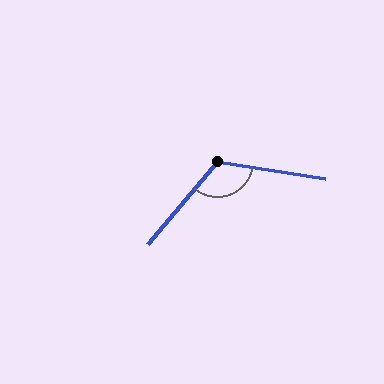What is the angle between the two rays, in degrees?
Approximately 121 degrees.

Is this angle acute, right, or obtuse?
It is obtuse.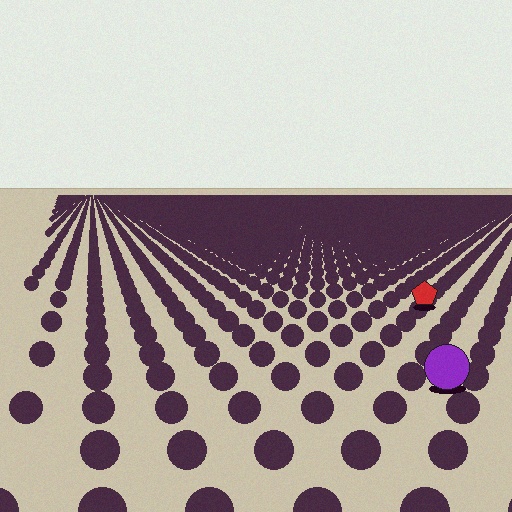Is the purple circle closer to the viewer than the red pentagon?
Yes. The purple circle is closer — you can tell from the texture gradient: the ground texture is coarser near it.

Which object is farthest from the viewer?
The red pentagon is farthest from the viewer. It appears smaller and the ground texture around it is denser.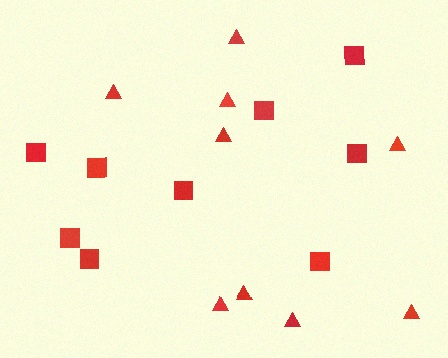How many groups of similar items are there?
There are 2 groups: one group of triangles (9) and one group of squares (9).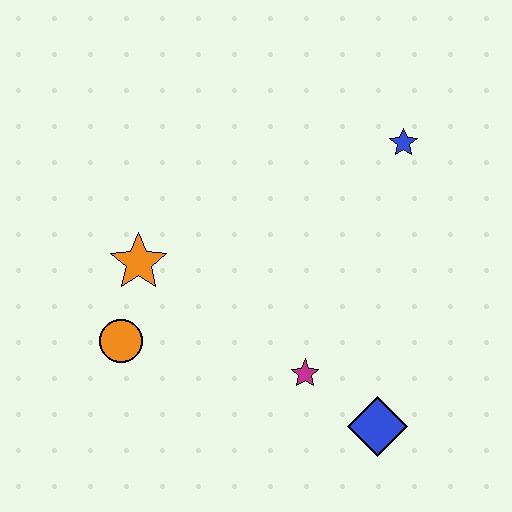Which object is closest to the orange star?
The orange circle is closest to the orange star.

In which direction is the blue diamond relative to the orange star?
The blue diamond is to the right of the orange star.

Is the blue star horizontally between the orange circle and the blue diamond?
No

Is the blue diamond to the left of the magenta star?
No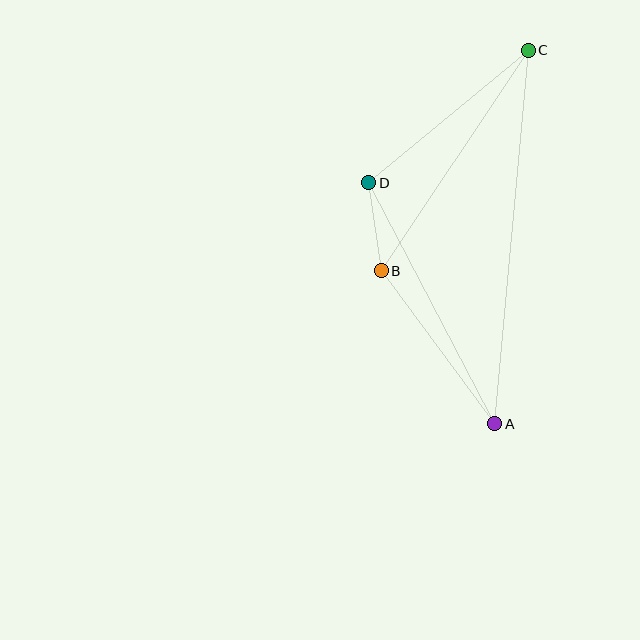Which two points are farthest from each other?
Points A and C are farthest from each other.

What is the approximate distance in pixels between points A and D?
The distance between A and D is approximately 272 pixels.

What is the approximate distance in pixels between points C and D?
The distance between C and D is approximately 208 pixels.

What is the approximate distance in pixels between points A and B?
The distance between A and B is approximately 191 pixels.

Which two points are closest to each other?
Points B and D are closest to each other.